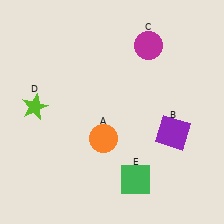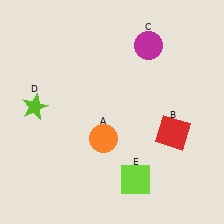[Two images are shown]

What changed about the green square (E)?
In Image 1, E is green. In Image 2, it changed to lime.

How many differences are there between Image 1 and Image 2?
There are 2 differences between the two images.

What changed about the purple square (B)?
In Image 1, B is purple. In Image 2, it changed to red.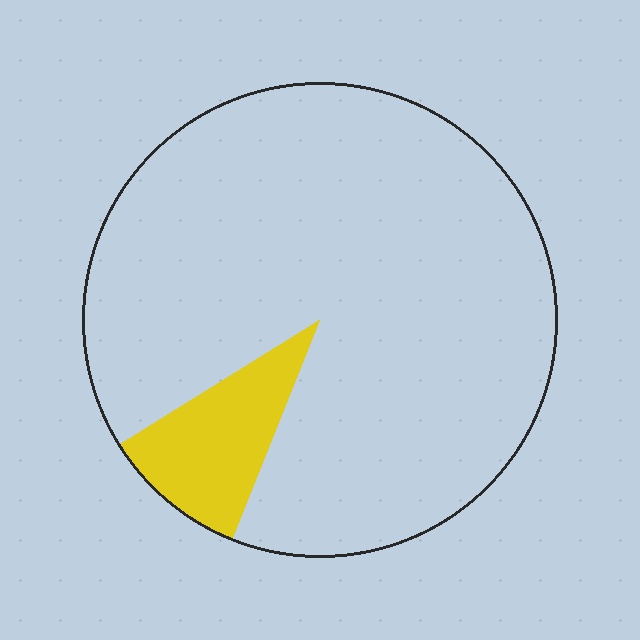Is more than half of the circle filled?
No.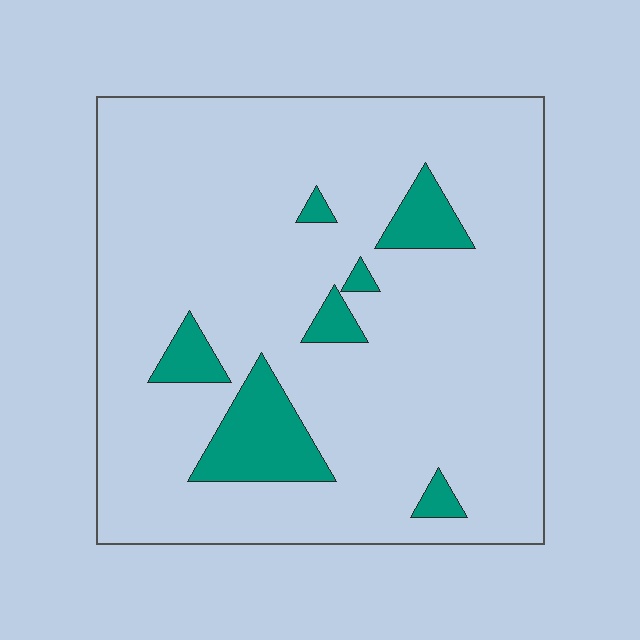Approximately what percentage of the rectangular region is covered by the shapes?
Approximately 10%.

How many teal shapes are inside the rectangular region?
7.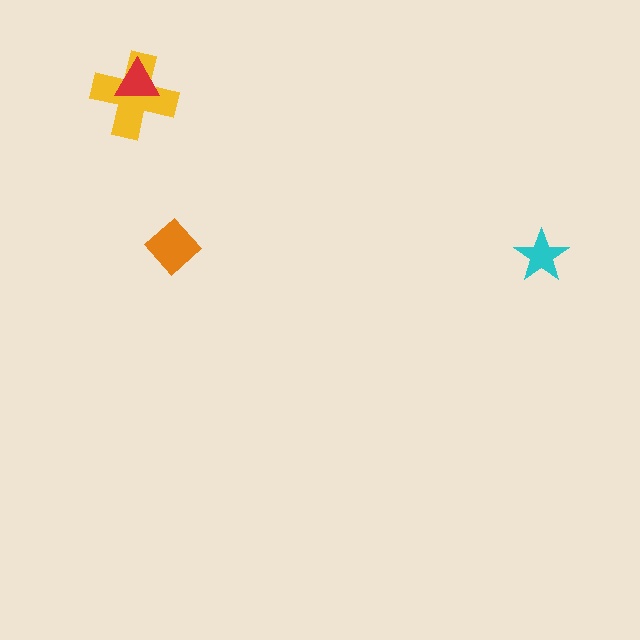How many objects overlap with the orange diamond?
0 objects overlap with the orange diamond.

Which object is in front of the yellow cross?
The red triangle is in front of the yellow cross.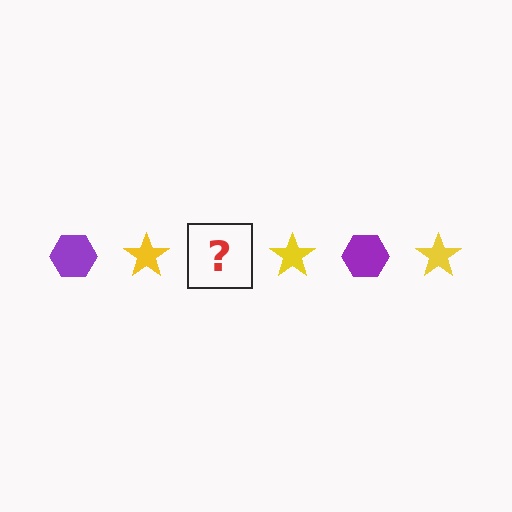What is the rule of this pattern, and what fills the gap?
The rule is that the pattern alternates between purple hexagon and yellow star. The gap should be filled with a purple hexagon.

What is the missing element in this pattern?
The missing element is a purple hexagon.